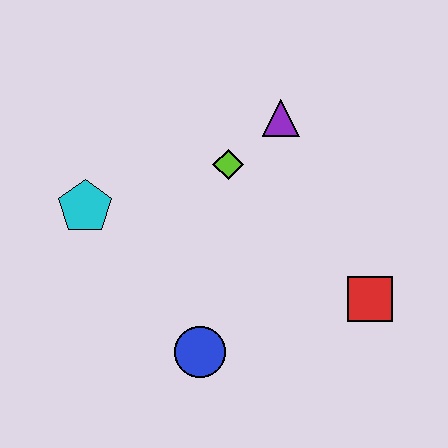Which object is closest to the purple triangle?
The lime diamond is closest to the purple triangle.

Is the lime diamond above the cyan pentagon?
Yes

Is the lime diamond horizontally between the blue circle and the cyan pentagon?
No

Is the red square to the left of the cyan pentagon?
No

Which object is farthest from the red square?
The cyan pentagon is farthest from the red square.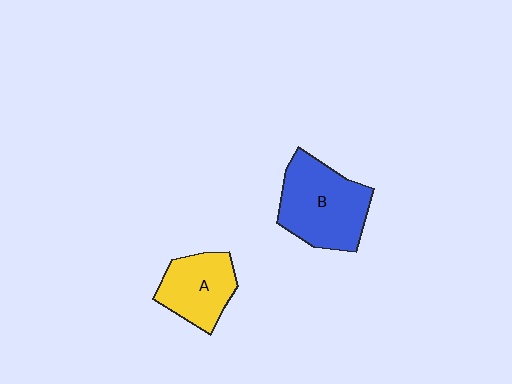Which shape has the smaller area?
Shape A (yellow).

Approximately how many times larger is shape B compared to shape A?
Approximately 1.4 times.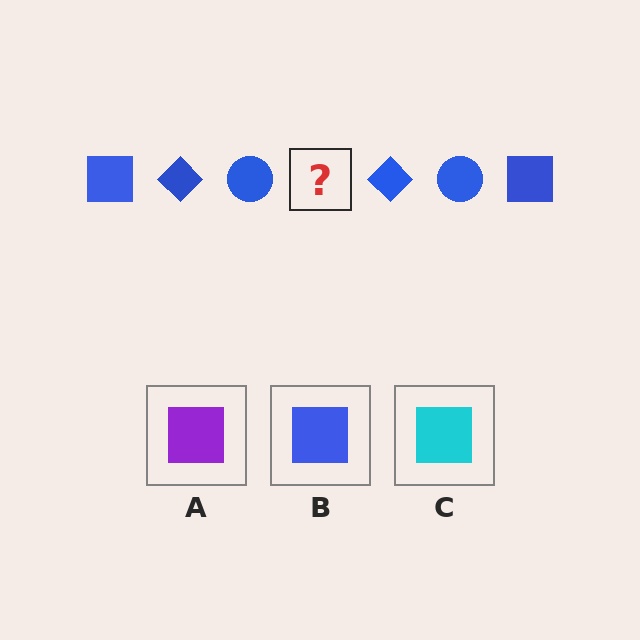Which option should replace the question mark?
Option B.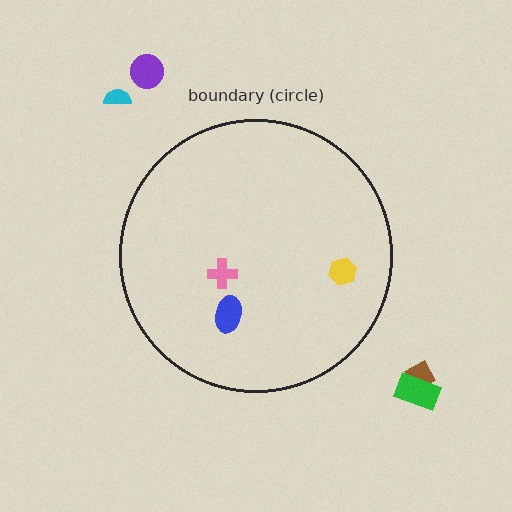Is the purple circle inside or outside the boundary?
Outside.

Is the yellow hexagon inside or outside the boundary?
Inside.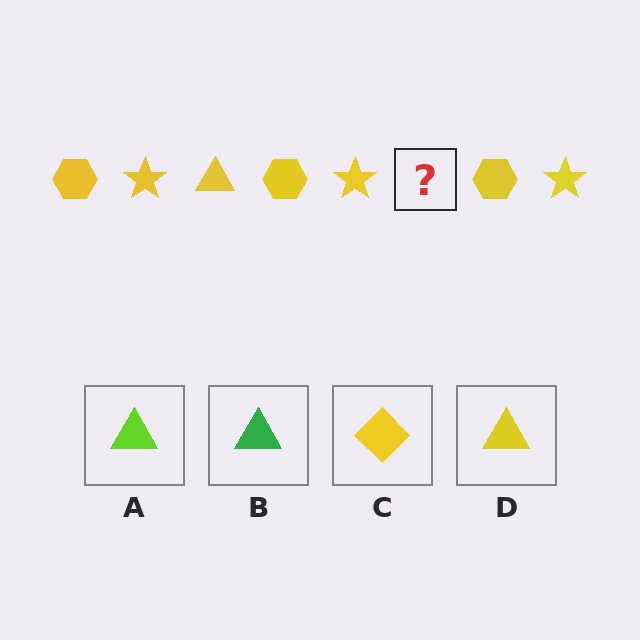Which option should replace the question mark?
Option D.